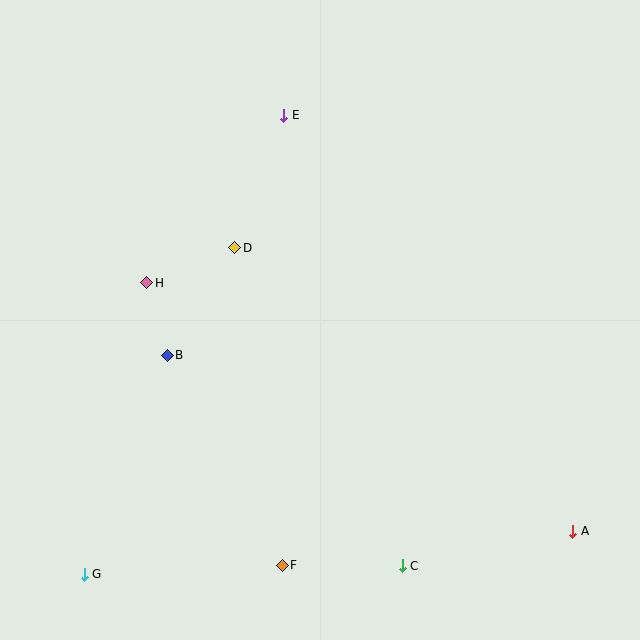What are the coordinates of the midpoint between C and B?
The midpoint between C and B is at (285, 460).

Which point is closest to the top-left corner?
Point E is closest to the top-left corner.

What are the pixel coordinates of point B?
Point B is at (167, 355).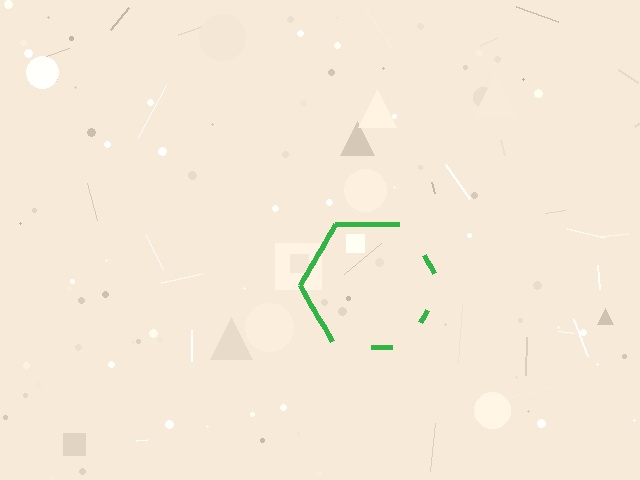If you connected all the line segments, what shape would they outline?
They would outline a hexagon.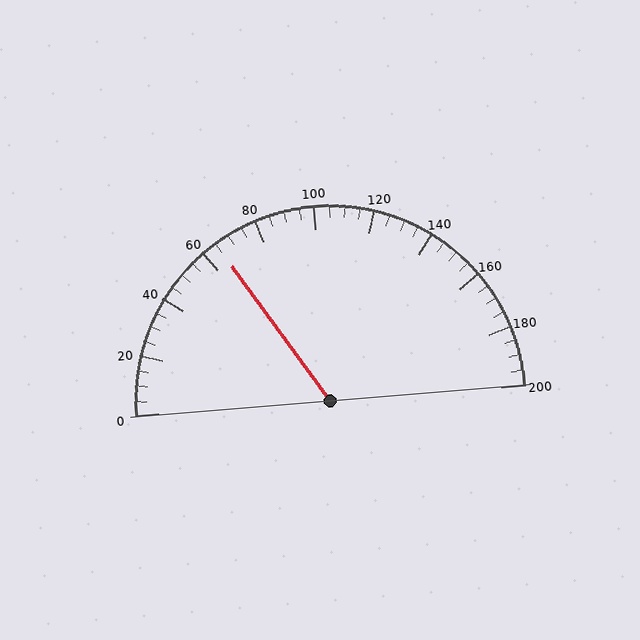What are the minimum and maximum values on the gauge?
The gauge ranges from 0 to 200.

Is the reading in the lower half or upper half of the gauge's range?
The reading is in the lower half of the range (0 to 200).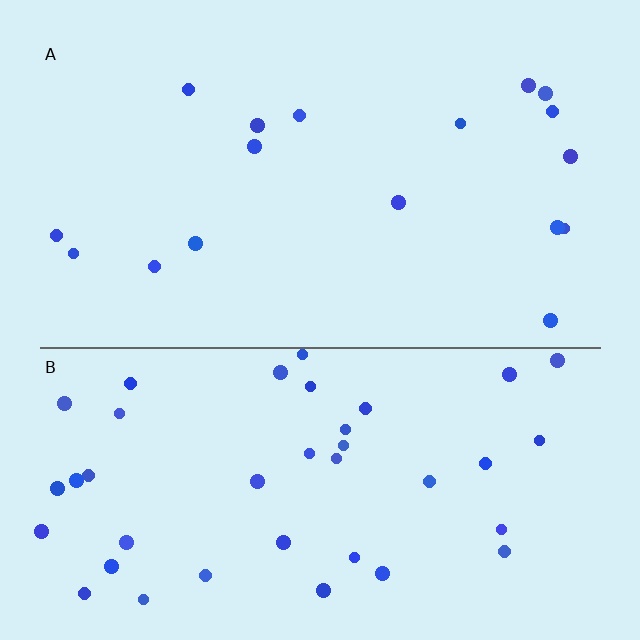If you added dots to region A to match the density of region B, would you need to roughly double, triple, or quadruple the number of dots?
Approximately double.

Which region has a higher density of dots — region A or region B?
B (the bottom).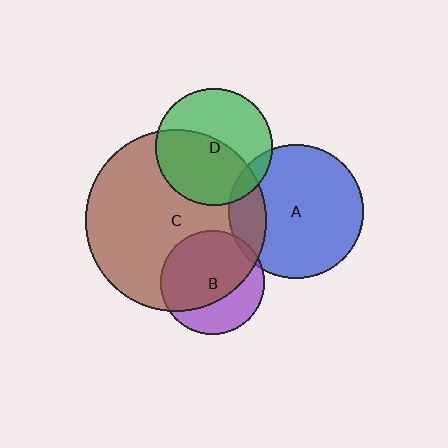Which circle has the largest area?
Circle C (brown).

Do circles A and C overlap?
Yes.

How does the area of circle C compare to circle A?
Approximately 1.8 times.